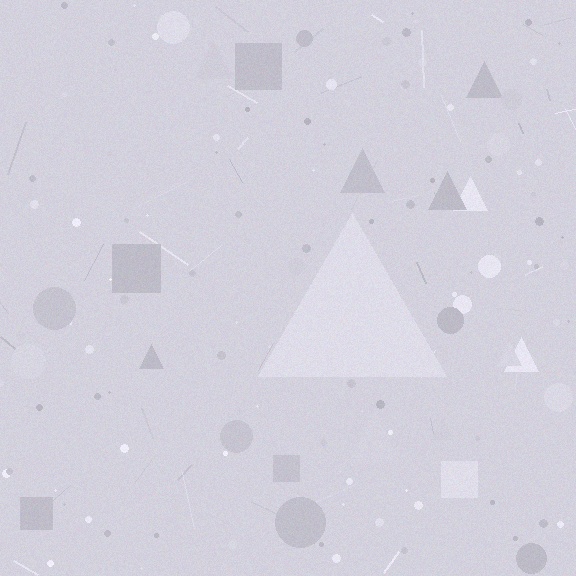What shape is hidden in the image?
A triangle is hidden in the image.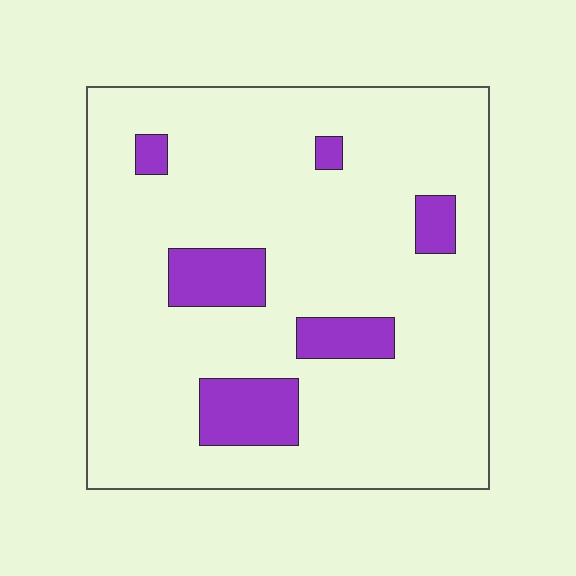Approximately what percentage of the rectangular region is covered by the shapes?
Approximately 15%.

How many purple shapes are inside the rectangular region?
6.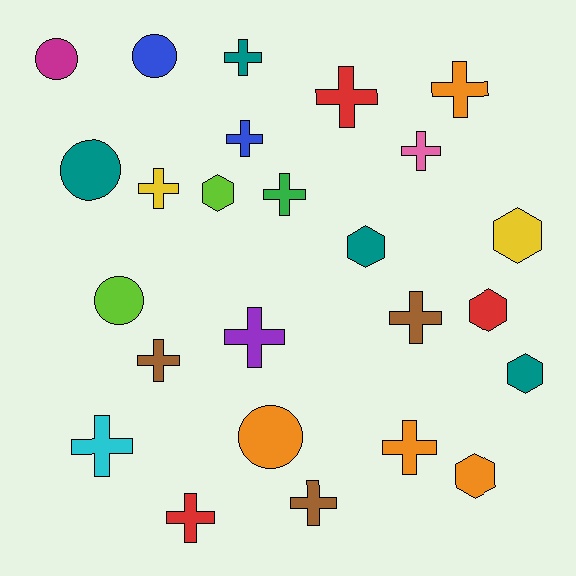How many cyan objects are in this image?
There is 1 cyan object.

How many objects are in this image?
There are 25 objects.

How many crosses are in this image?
There are 14 crosses.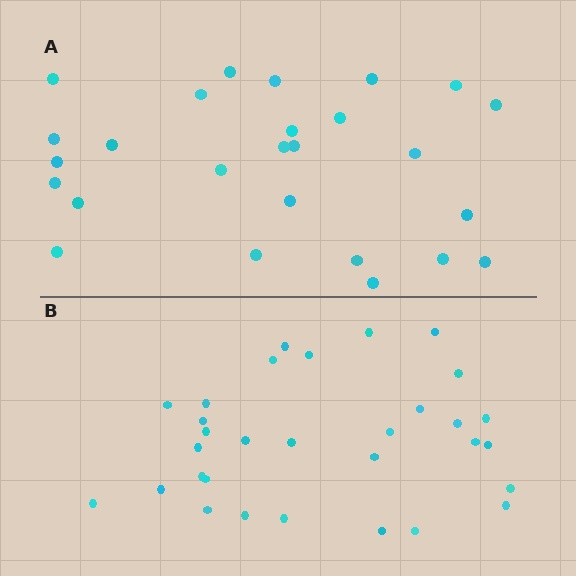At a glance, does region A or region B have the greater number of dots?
Region B (the bottom region) has more dots.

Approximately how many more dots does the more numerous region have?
Region B has about 5 more dots than region A.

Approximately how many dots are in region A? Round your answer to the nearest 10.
About 30 dots. (The exact count is 26, which rounds to 30.)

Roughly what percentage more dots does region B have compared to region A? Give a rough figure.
About 20% more.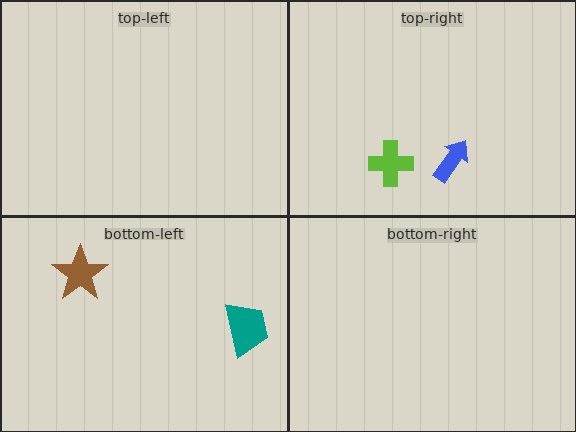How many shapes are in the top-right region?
2.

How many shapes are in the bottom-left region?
2.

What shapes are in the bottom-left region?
The teal trapezoid, the brown star.